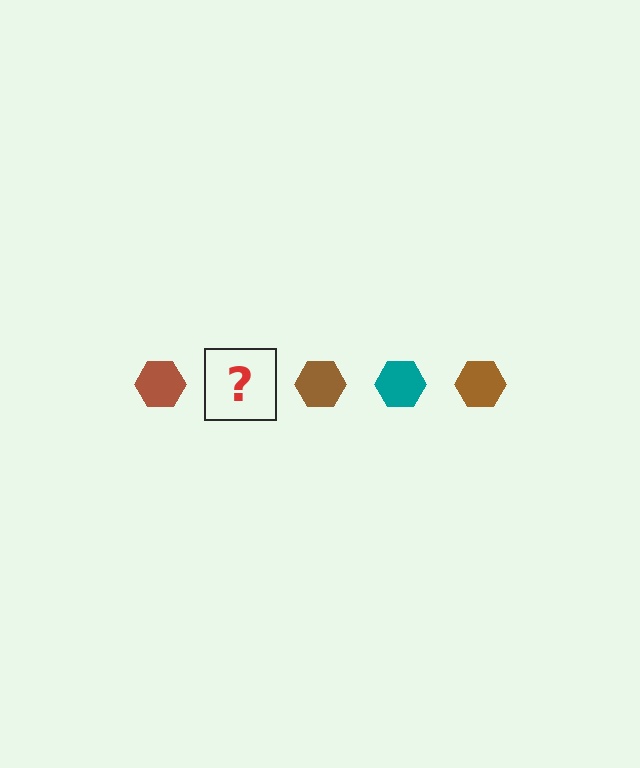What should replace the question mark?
The question mark should be replaced with a teal hexagon.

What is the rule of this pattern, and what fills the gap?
The rule is that the pattern cycles through brown, teal hexagons. The gap should be filled with a teal hexagon.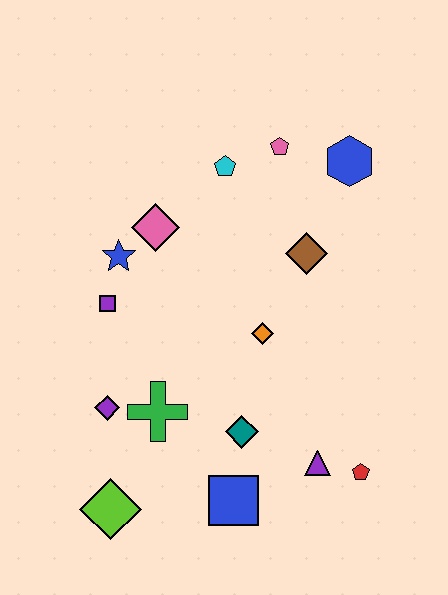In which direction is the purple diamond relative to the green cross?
The purple diamond is to the left of the green cross.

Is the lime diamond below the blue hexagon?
Yes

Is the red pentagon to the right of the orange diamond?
Yes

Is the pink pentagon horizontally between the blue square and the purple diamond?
No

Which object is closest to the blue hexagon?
The pink pentagon is closest to the blue hexagon.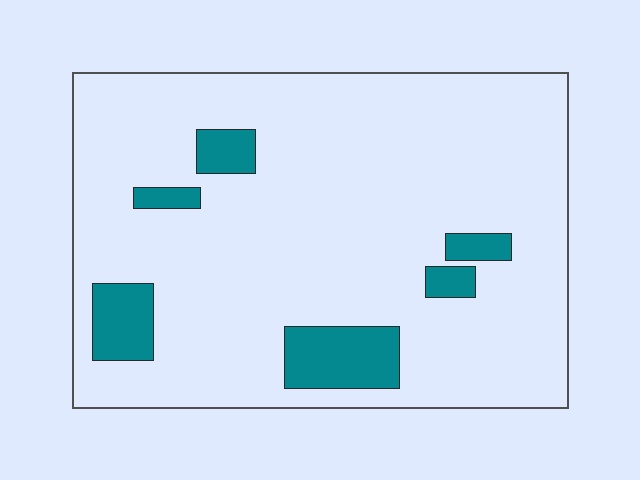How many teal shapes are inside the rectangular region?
6.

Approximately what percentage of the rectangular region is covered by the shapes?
Approximately 10%.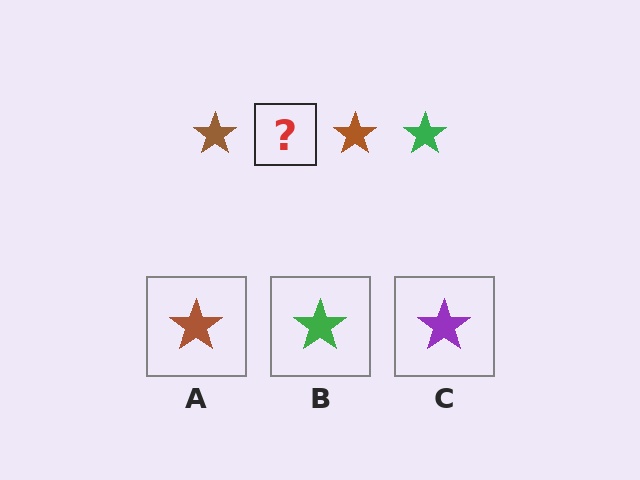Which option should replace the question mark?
Option B.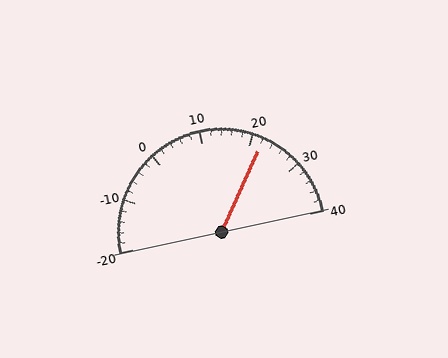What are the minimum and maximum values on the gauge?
The gauge ranges from -20 to 40.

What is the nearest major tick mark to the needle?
The nearest major tick mark is 20.